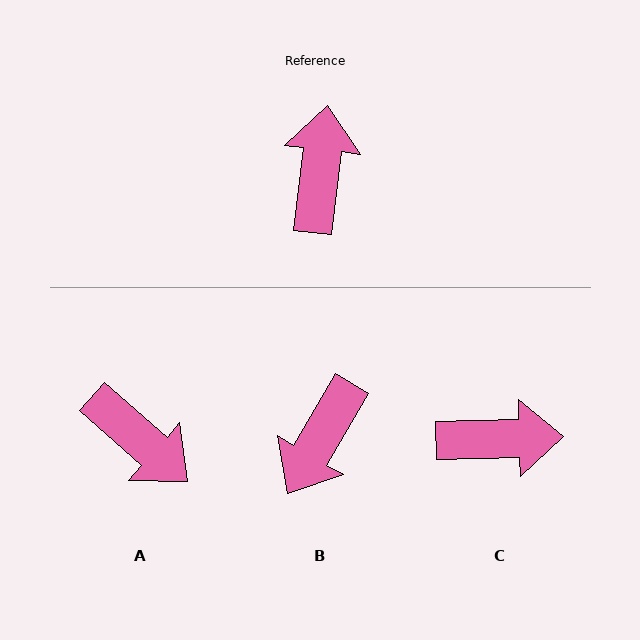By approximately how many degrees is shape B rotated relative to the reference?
Approximately 156 degrees counter-clockwise.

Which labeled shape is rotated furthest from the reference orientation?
B, about 156 degrees away.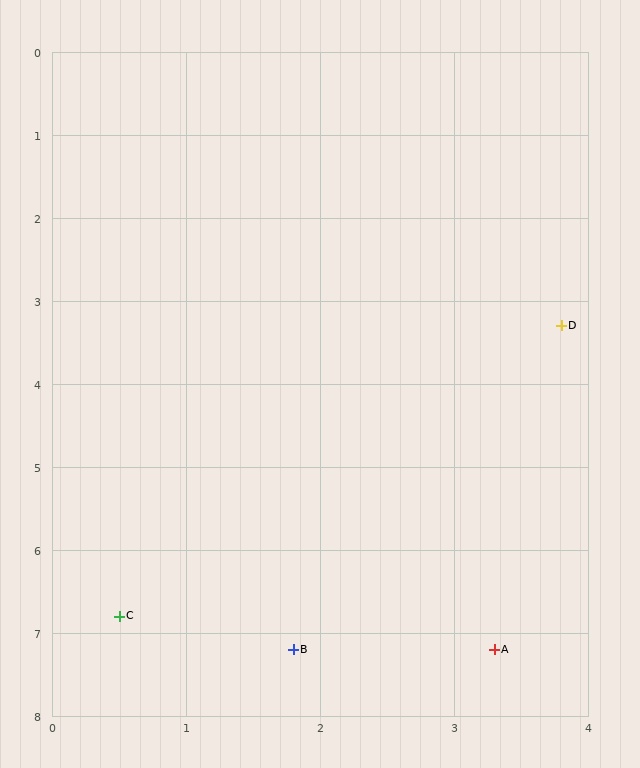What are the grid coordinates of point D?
Point D is at approximately (3.8, 3.3).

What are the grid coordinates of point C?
Point C is at approximately (0.5, 6.8).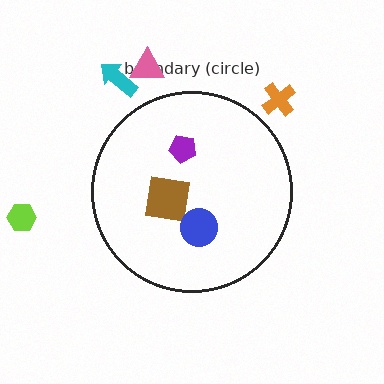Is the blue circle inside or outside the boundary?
Inside.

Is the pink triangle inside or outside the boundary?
Outside.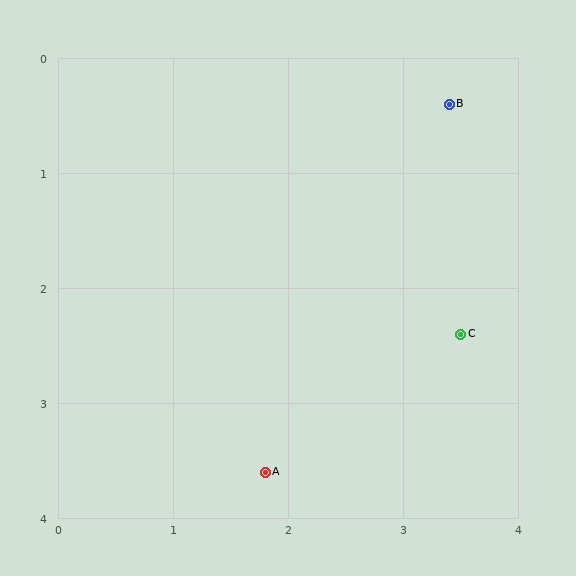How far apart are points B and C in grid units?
Points B and C are about 2.0 grid units apart.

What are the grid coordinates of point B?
Point B is at approximately (3.4, 0.4).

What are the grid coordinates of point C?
Point C is at approximately (3.5, 2.4).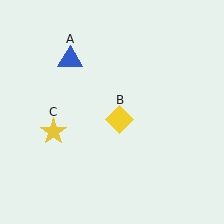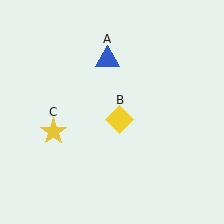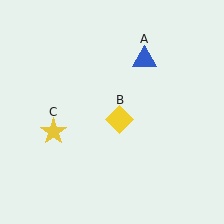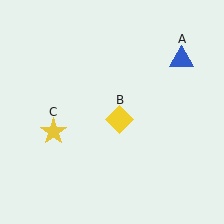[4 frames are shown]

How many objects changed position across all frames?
1 object changed position: blue triangle (object A).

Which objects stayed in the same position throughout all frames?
Yellow diamond (object B) and yellow star (object C) remained stationary.